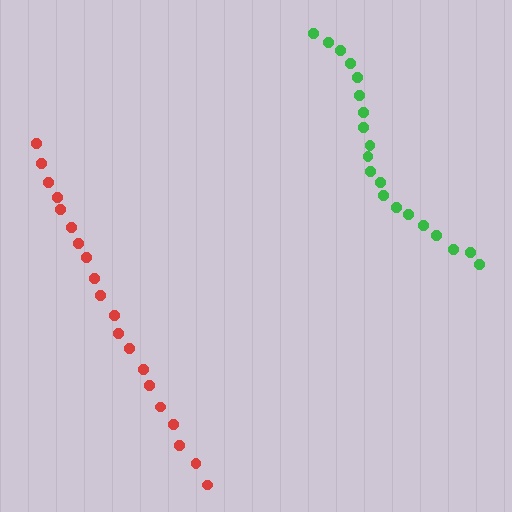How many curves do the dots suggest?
There are 2 distinct paths.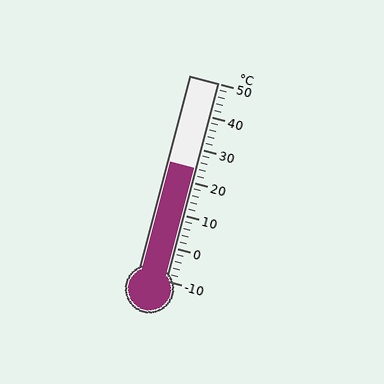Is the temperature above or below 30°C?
The temperature is below 30°C.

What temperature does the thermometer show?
The thermometer shows approximately 24°C.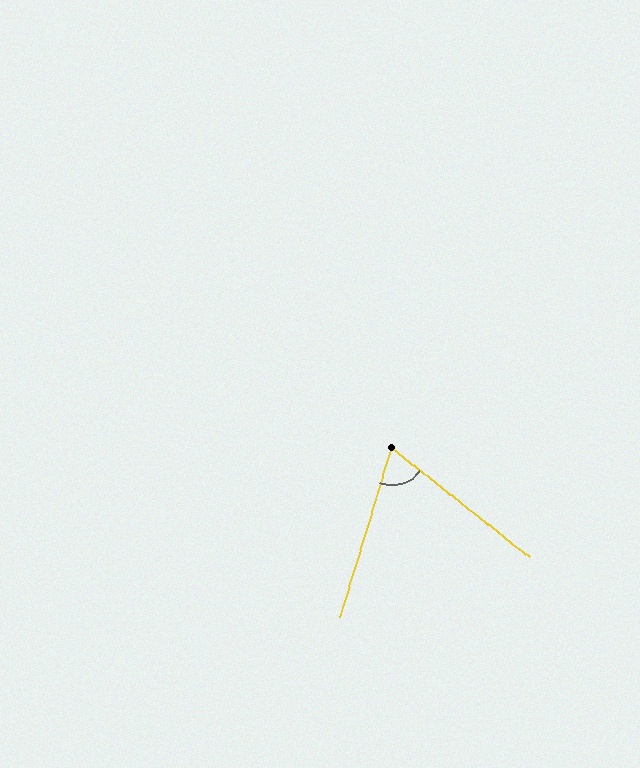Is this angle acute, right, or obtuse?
It is acute.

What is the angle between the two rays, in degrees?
Approximately 68 degrees.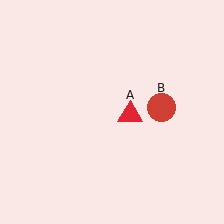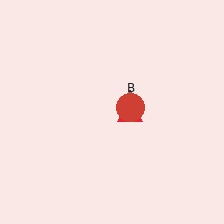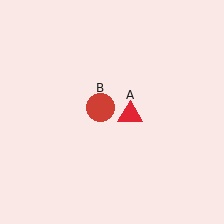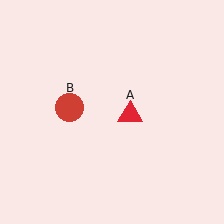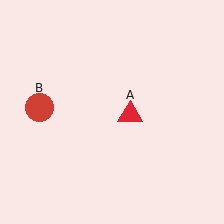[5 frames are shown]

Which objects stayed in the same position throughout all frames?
Red triangle (object A) remained stationary.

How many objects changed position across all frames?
1 object changed position: red circle (object B).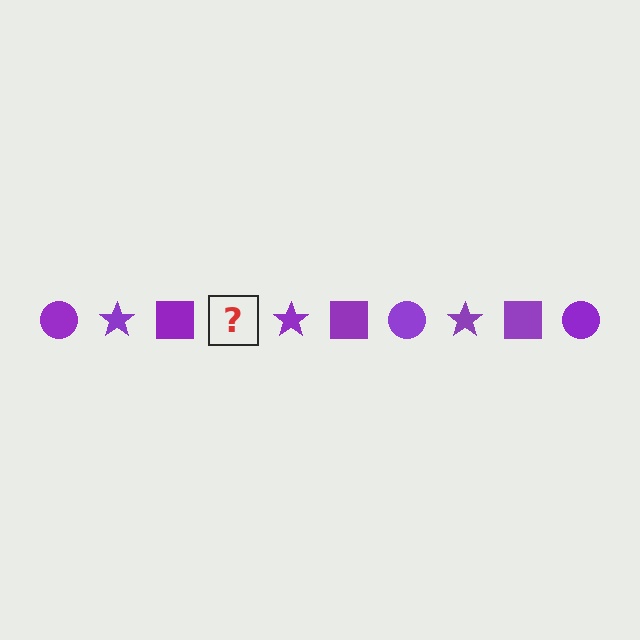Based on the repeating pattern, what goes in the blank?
The blank should be a purple circle.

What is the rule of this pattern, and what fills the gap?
The rule is that the pattern cycles through circle, star, square shapes in purple. The gap should be filled with a purple circle.